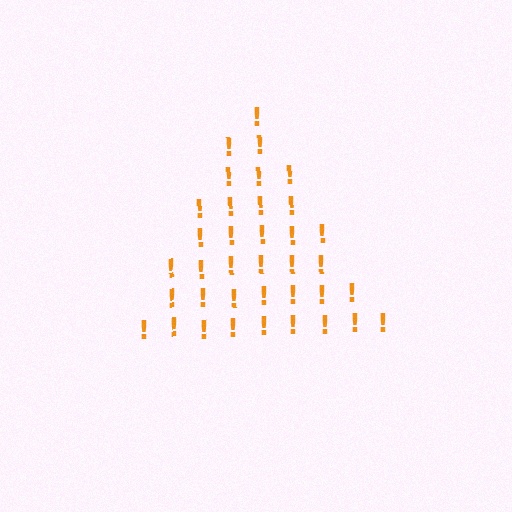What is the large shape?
The large shape is a triangle.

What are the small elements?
The small elements are exclamation marks.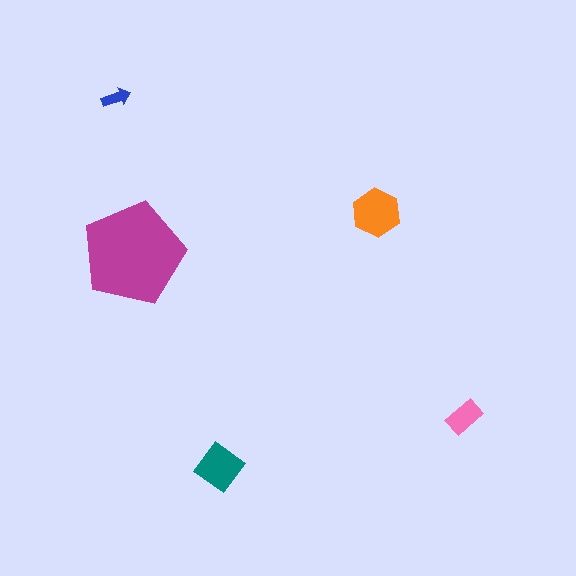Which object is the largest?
The magenta pentagon.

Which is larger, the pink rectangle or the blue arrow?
The pink rectangle.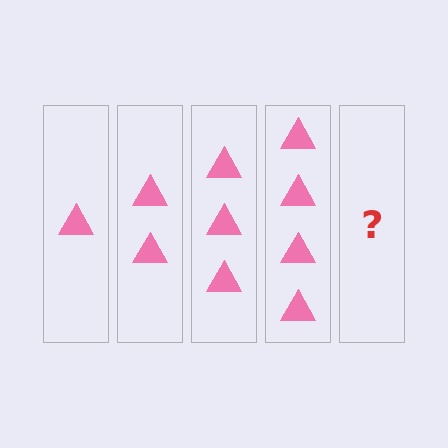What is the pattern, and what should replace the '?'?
The pattern is that each step adds one more triangle. The '?' should be 5 triangles.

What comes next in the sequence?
The next element should be 5 triangles.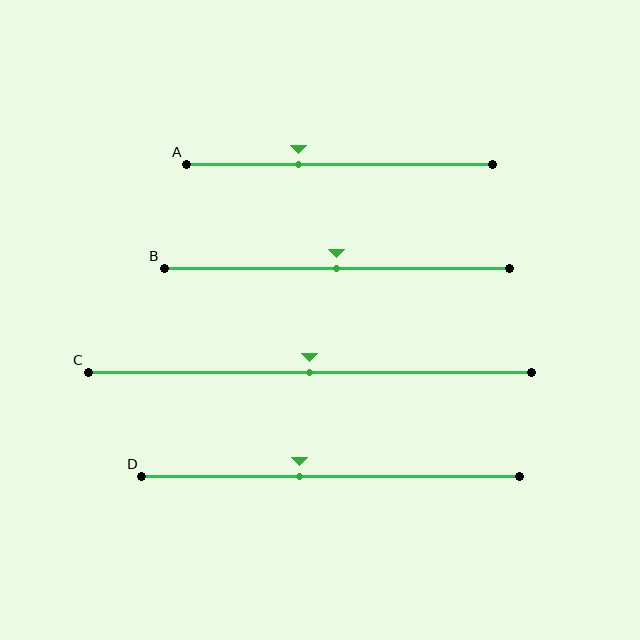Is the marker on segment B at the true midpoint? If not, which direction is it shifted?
Yes, the marker on segment B is at the true midpoint.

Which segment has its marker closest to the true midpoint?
Segment B has its marker closest to the true midpoint.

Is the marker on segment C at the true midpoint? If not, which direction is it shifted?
Yes, the marker on segment C is at the true midpoint.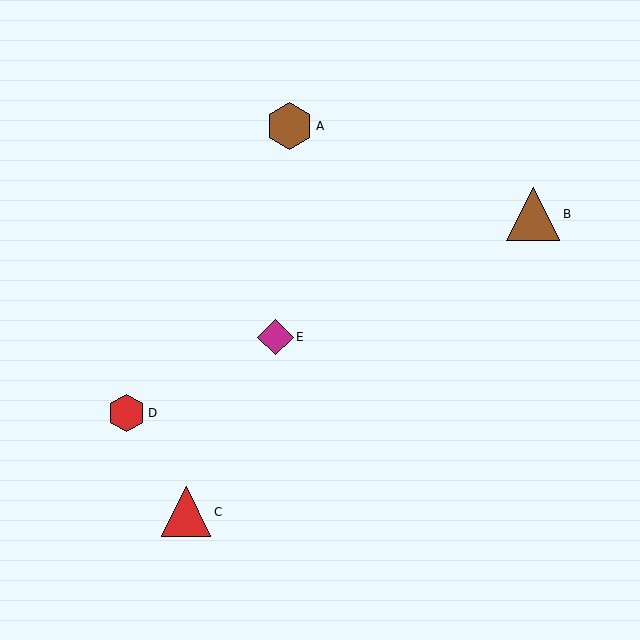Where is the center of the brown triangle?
The center of the brown triangle is at (533, 214).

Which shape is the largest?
The brown triangle (labeled B) is the largest.